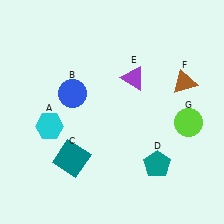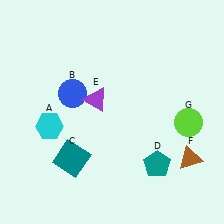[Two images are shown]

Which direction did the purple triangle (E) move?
The purple triangle (E) moved left.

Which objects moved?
The objects that moved are: the purple triangle (E), the brown triangle (F).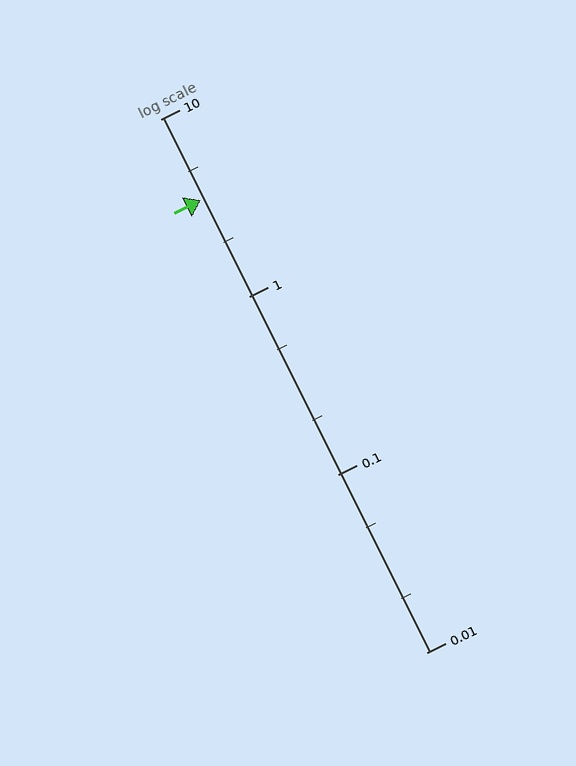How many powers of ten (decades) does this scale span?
The scale spans 3 decades, from 0.01 to 10.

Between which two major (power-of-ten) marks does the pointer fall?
The pointer is between 1 and 10.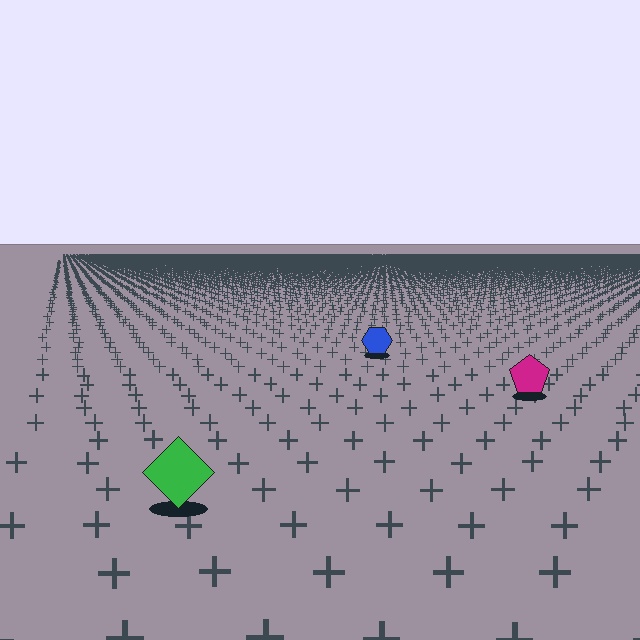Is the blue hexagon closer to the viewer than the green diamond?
No. The green diamond is closer — you can tell from the texture gradient: the ground texture is coarser near it.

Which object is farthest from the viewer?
The blue hexagon is farthest from the viewer. It appears smaller and the ground texture around it is denser.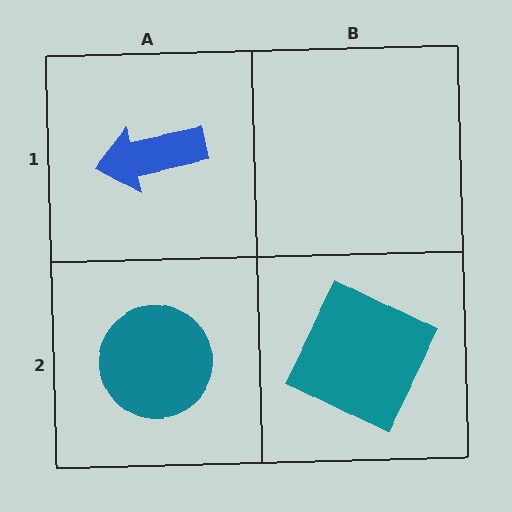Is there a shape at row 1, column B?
No, that cell is empty.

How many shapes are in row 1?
1 shape.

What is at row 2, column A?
A teal circle.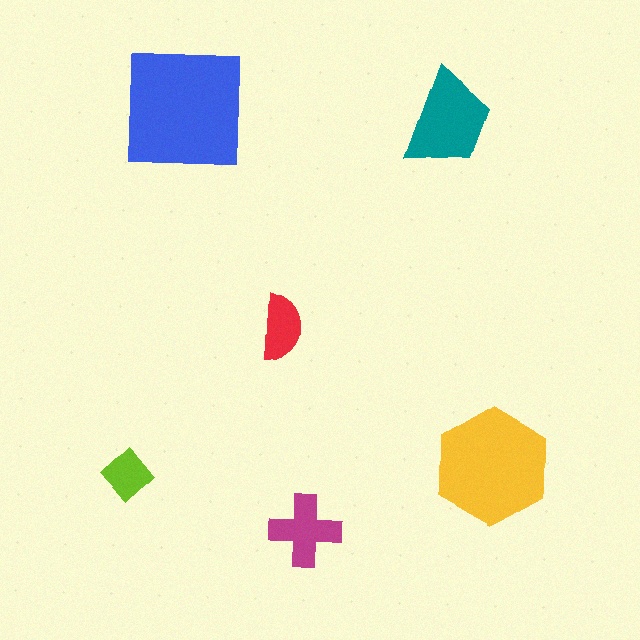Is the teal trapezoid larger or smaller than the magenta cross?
Larger.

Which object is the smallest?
The lime diamond.